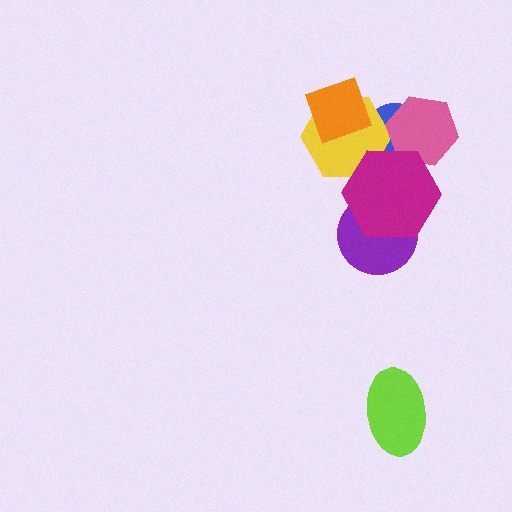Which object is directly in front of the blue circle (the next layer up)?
The yellow hexagon is directly in front of the blue circle.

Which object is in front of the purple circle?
The magenta hexagon is in front of the purple circle.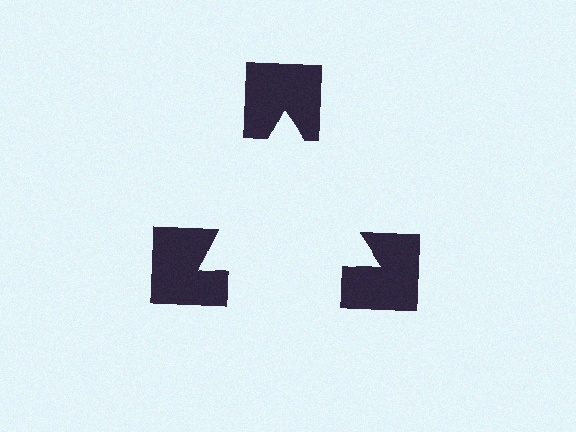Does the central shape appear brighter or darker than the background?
It typically appears slightly brighter than the background, even though no actual brightness change is drawn.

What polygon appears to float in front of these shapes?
An illusory triangle — its edges are inferred from the aligned wedge cuts in the notched squares, not physically drawn.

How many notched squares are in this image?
There are 3 — one at each vertex of the illusory triangle.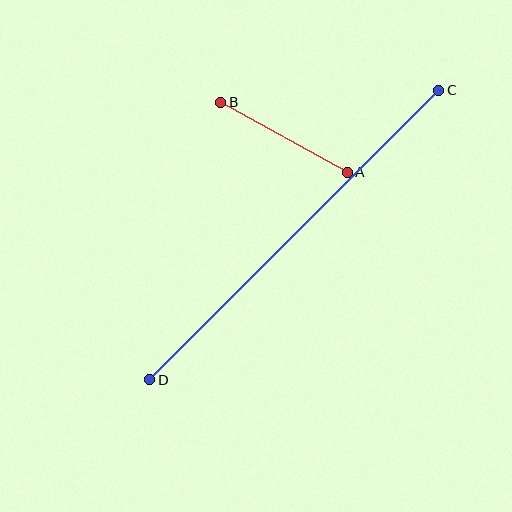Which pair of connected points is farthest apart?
Points C and D are farthest apart.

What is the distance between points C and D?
The distance is approximately 409 pixels.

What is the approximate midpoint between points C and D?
The midpoint is at approximately (294, 235) pixels.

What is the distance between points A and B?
The distance is approximately 144 pixels.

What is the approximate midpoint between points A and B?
The midpoint is at approximately (284, 137) pixels.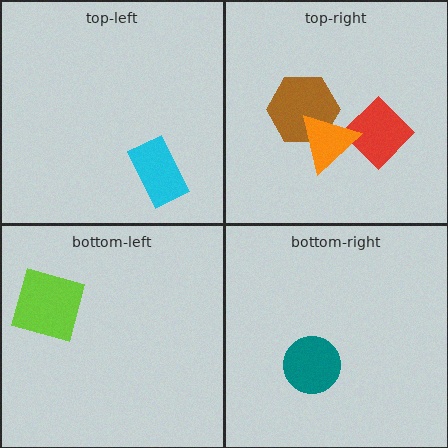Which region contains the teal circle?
The bottom-right region.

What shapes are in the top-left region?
The cyan rectangle.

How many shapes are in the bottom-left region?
1.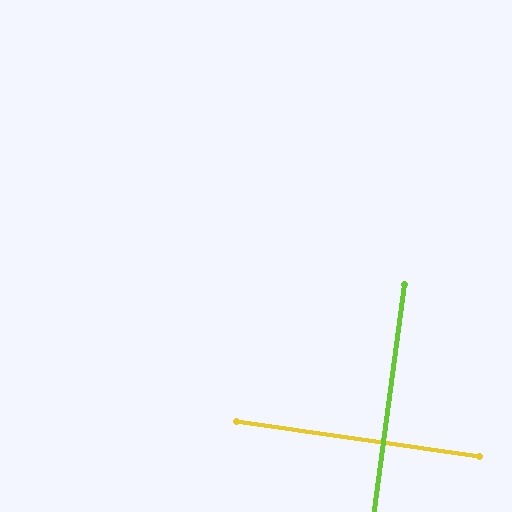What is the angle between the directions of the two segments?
Approximately 89 degrees.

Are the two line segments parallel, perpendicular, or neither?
Perpendicular — they meet at approximately 89°.